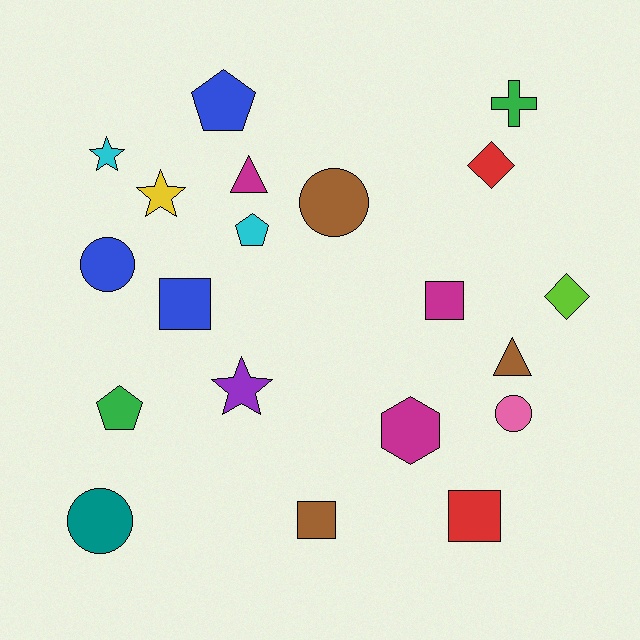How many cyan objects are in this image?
There are 2 cyan objects.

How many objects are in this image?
There are 20 objects.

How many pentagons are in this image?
There are 3 pentagons.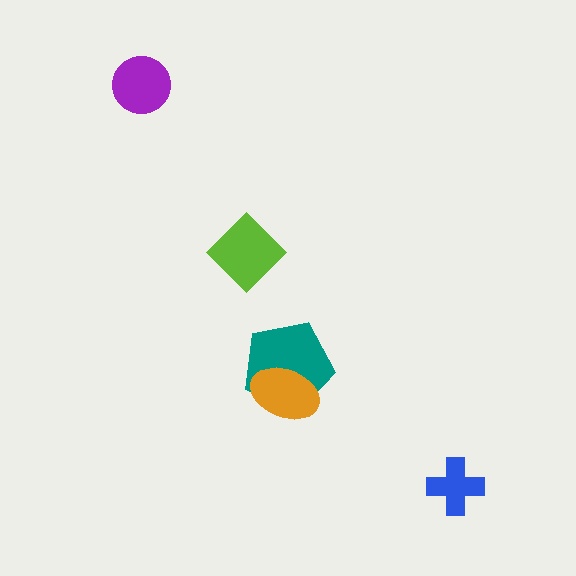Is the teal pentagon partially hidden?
Yes, it is partially covered by another shape.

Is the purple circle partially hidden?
No, no other shape covers it.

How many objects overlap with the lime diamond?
0 objects overlap with the lime diamond.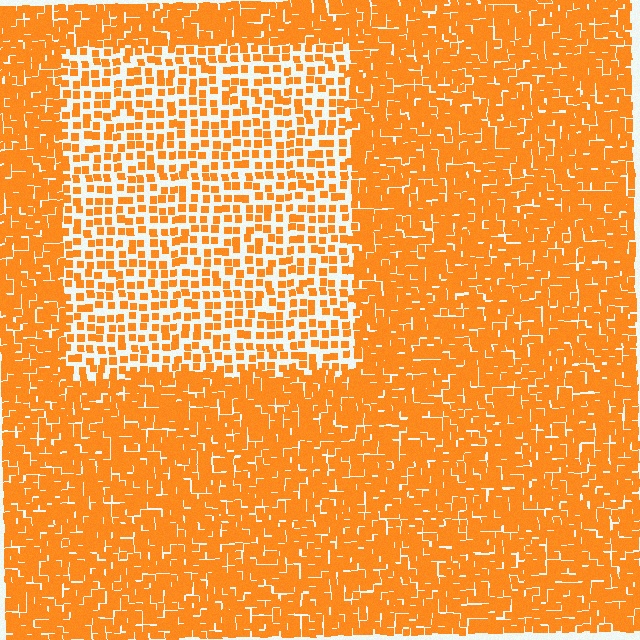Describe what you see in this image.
The image contains small orange elements arranged at two different densities. A rectangle-shaped region is visible where the elements are less densely packed than the surrounding area.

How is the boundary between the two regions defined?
The boundary is defined by a change in element density (approximately 2.2x ratio). All elements are the same color, size, and shape.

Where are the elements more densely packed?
The elements are more densely packed outside the rectangle boundary.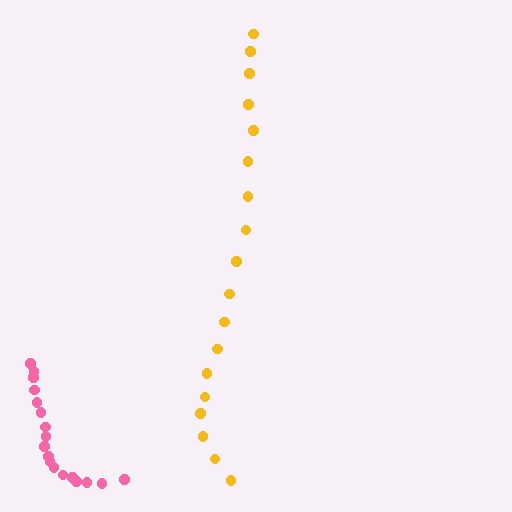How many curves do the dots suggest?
There are 2 distinct paths.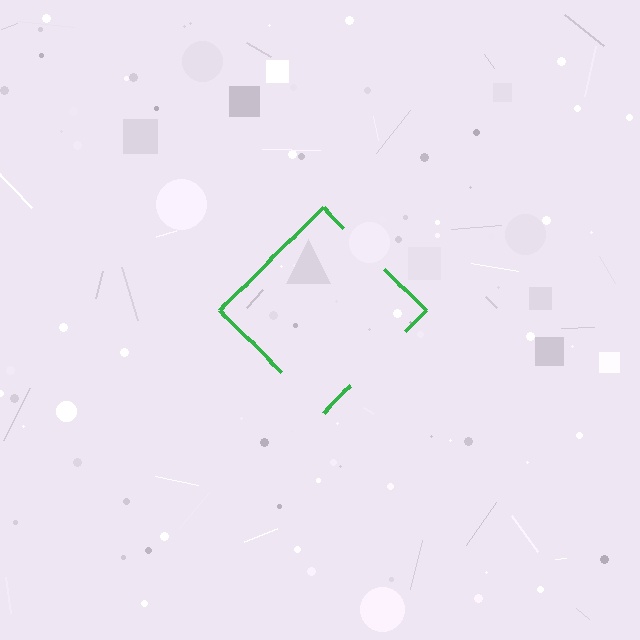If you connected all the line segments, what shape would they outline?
They would outline a diamond.